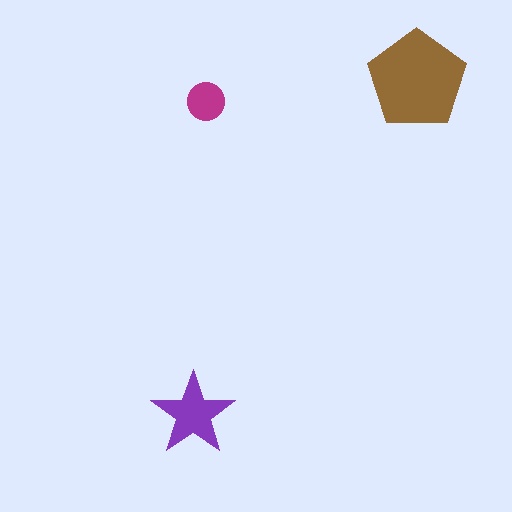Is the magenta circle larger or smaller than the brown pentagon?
Smaller.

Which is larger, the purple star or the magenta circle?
The purple star.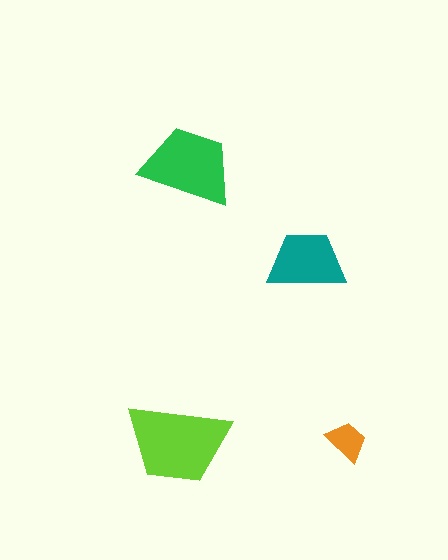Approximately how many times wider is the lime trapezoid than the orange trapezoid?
About 2.5 times wider.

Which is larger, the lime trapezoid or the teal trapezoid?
The lime one.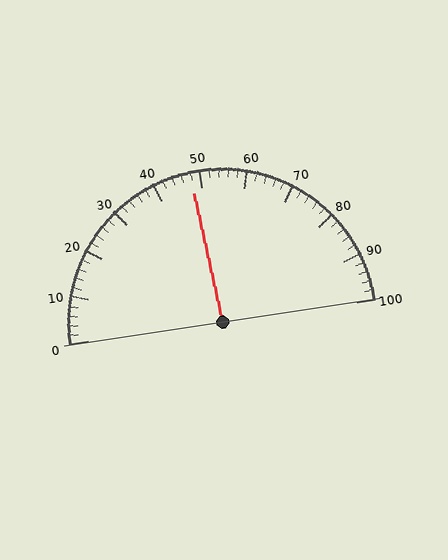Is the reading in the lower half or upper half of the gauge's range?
The reading is in the lower half of the range (0 to 100).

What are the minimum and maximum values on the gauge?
The gauge ranges from 0 to 100.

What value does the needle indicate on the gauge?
The needle indicates approximately 48.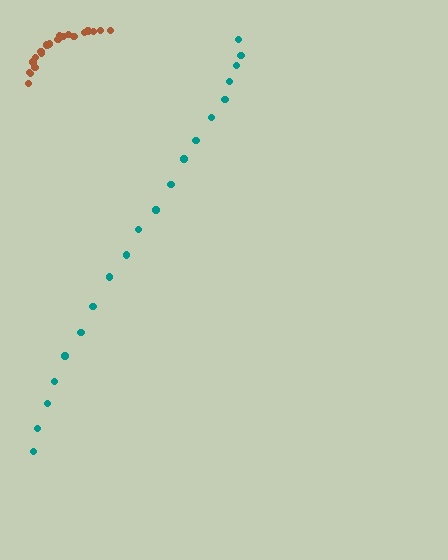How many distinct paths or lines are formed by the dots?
There are 2 distinct paths.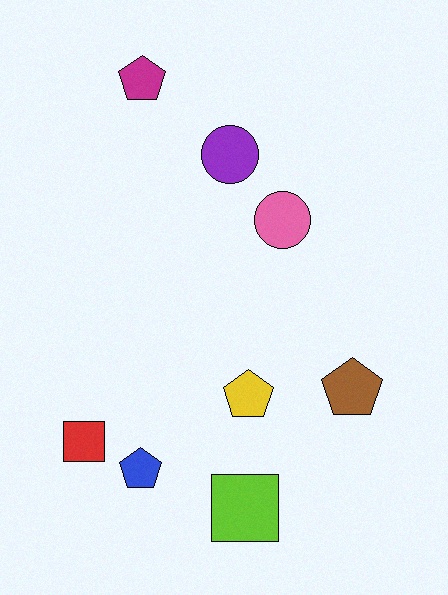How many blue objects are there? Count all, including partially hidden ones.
There is 1 blue object.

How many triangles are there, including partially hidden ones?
There are no triangles.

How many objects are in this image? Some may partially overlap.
There are 8 objects.